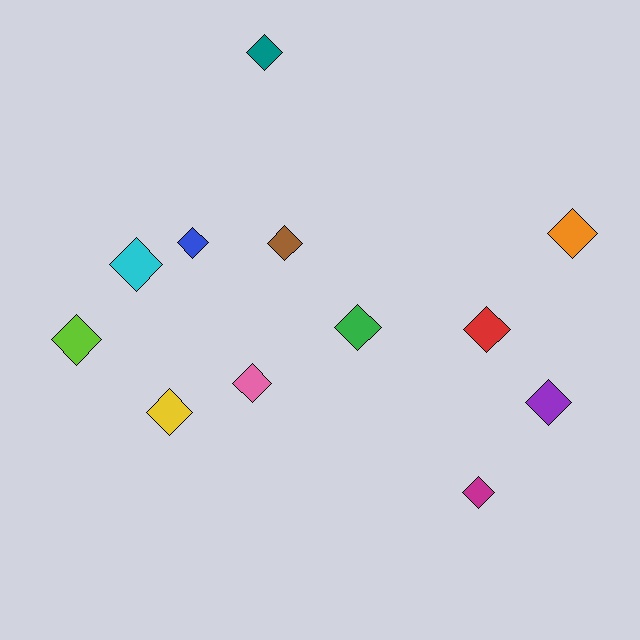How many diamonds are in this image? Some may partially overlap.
There are 12 diamonds.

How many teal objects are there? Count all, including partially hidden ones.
There is 1 teal object.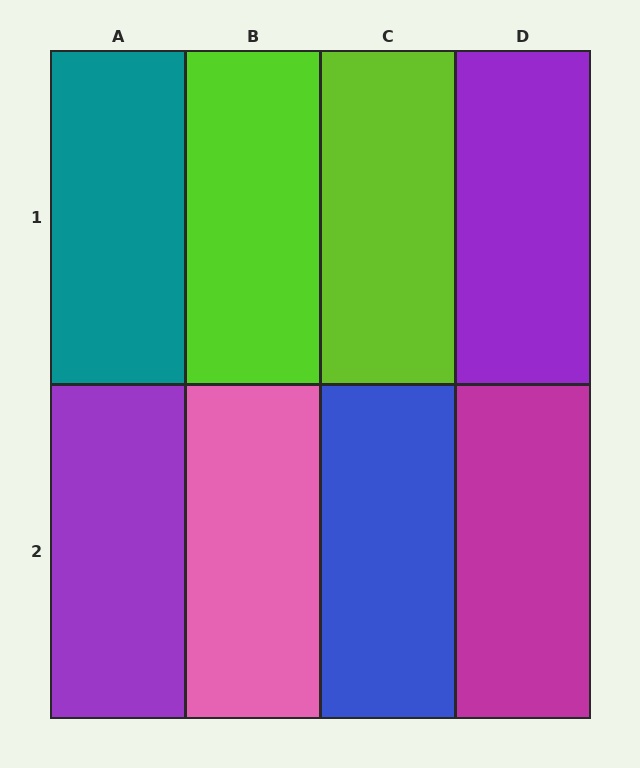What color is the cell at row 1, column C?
Lime.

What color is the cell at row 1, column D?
Purple.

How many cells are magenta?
1 cell is magenta.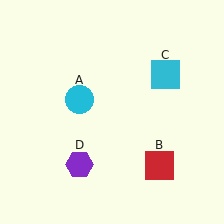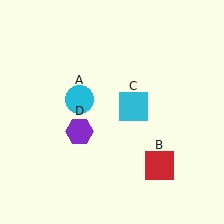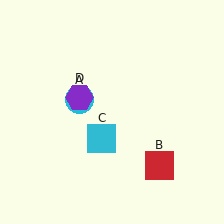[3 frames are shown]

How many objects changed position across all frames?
2 objects changed position: cyan square (object C), purple hexagon (object D).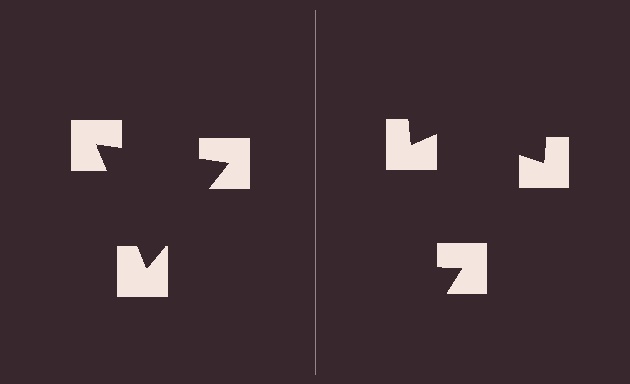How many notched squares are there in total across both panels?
6 — 3 on each side.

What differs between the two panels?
The notched squares are positioned identically on both sides; only the wedge orientations differ. On the left they align to a triangle; on the right they are misaligned.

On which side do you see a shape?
An illusory triangle appears on the left side. On the right side the wedge cuts are rotated, so no coherent shape forms.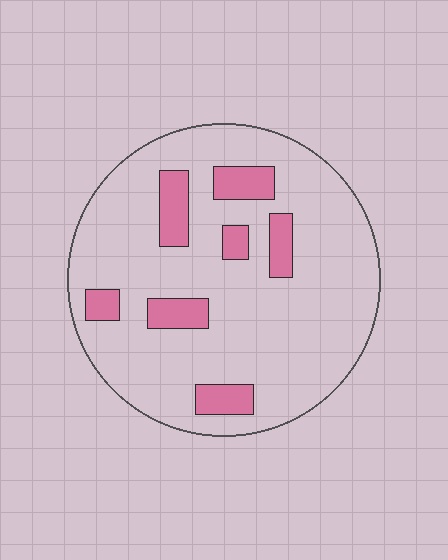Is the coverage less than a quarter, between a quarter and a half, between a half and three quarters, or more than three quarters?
Less than a quarter.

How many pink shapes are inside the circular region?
7.